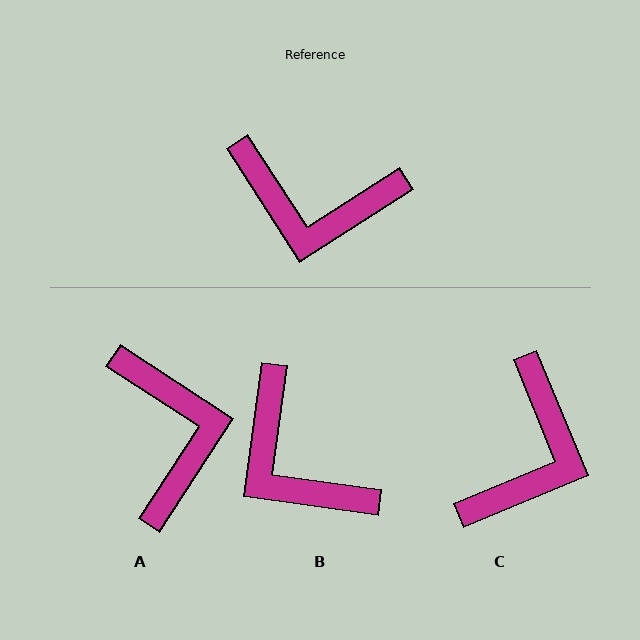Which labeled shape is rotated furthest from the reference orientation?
A, about 114 degrees away.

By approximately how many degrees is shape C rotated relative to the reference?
Approximately 80 degrees counter-clockwise.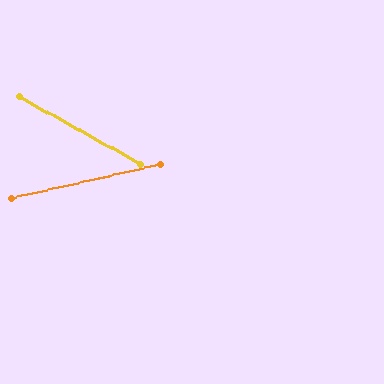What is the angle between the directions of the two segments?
Approximately 42 degrees.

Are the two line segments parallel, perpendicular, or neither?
Neither parallel nor perpendicular — they differ by about 42°.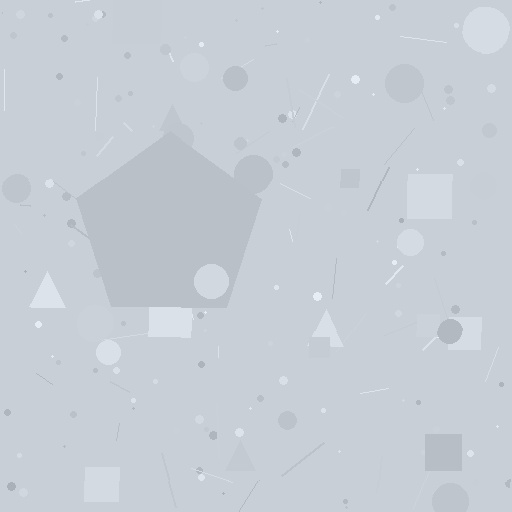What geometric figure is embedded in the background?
A pentagon is embedded in the background.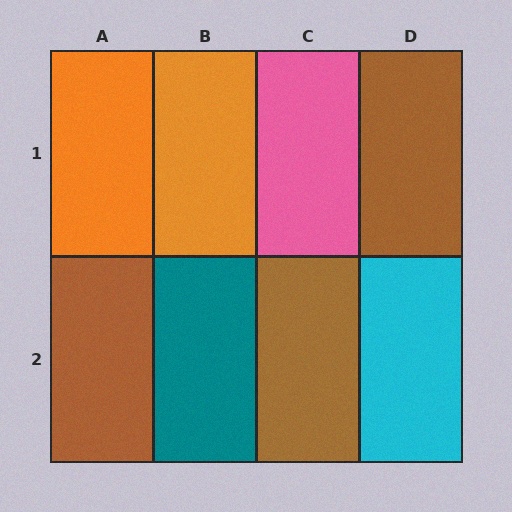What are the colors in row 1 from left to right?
Orange, orange, pink, brown.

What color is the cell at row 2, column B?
Teal.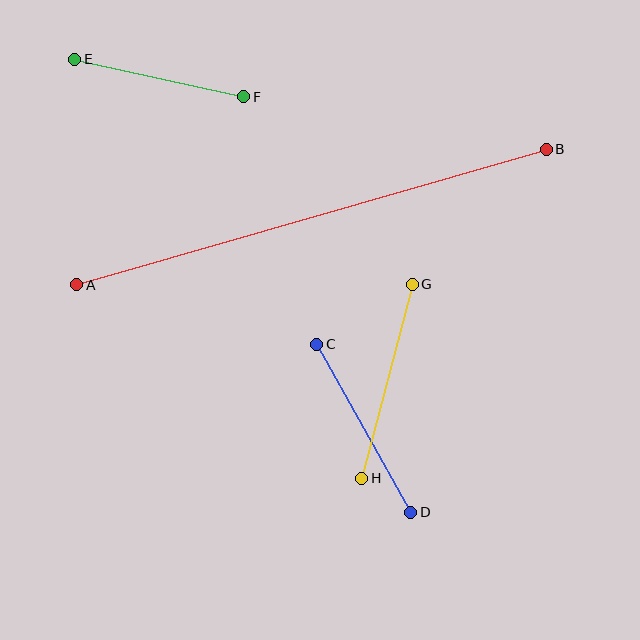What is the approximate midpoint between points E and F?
The midpoint is at approximately (159, 78) pixels.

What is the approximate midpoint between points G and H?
The midpoint is at approximately (387, 381) pixels.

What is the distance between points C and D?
The distance is approximately 193 pixels.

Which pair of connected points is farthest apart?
Points A and B are farthest apart.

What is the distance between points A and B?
The distance is approximately 489 pixels.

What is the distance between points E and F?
The distance is approximately 173 pixels.